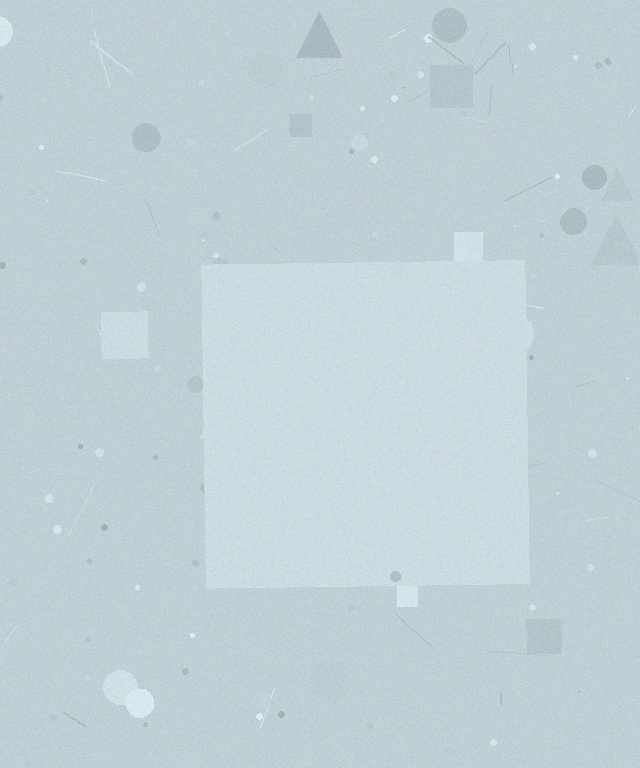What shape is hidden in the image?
A square is hidden in the image.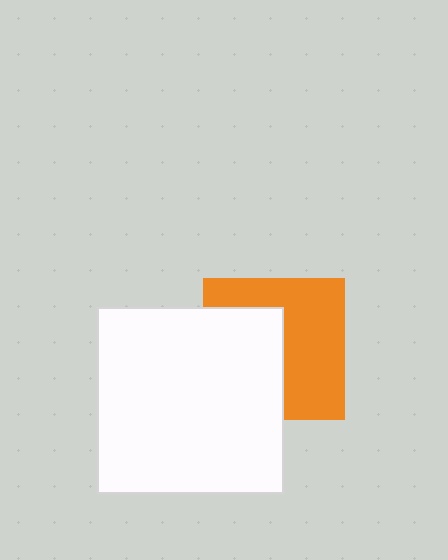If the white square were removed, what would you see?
You would see the complete orange square.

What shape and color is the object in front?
The object in front is a white square.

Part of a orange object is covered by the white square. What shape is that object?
It is a square.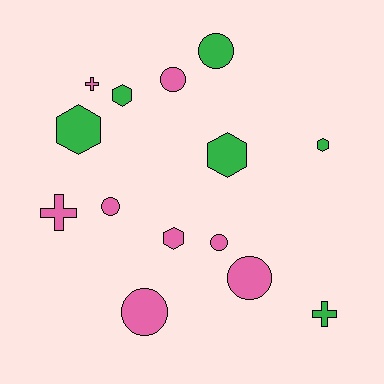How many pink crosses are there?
There are 2 pink crosses.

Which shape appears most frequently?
Circle, with 6 objects.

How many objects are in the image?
There are 14 objects.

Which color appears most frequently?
Pink, with 8 objects.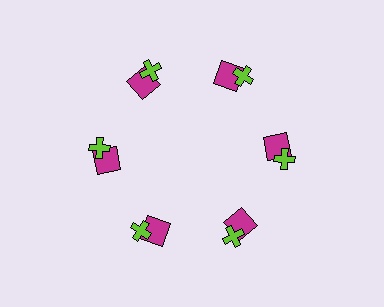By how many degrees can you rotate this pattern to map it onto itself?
The pattern maps onto itself every 60 degrees of rotation.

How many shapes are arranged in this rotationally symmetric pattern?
There are 12 shapes, arranged in 6 groups of 2.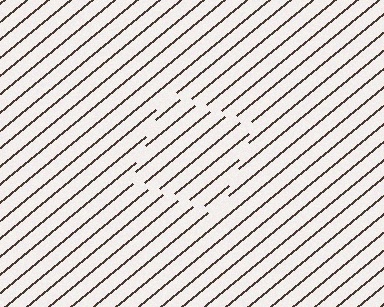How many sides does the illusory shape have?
4 sides — the line-ends trace a square.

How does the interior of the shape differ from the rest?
The interior of the shape contains the same grating, shifted by half a period — the contour is defined by the phase discontinuity where line-ends from the inner and outer gratings abut.